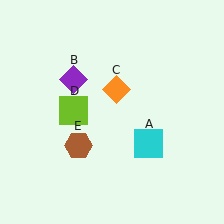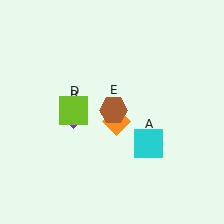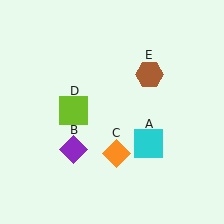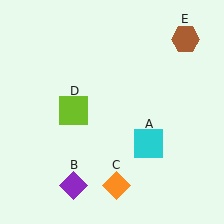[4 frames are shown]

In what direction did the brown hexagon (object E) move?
The brown hexagon (object E) moved up and to the right.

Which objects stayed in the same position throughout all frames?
Cyan square (object A) and lime square (object D) remained stationary.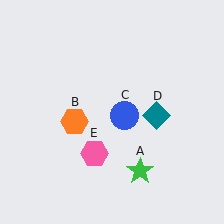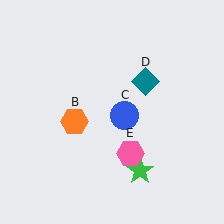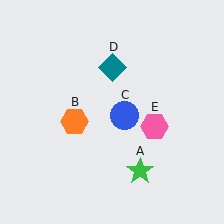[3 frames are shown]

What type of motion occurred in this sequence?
The teal diamond (object D), pink hexagon (object E) rotated counterclockwise around the center of the scene.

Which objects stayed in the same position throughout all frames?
Green star (object A) and orange hexagon (object B) and blue circle (object C) remained stationary.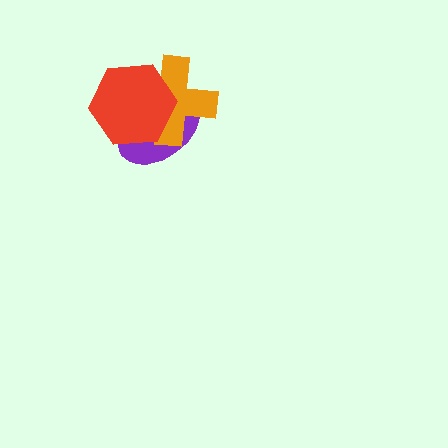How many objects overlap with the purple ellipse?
2 objects overlap with the purple ellipse.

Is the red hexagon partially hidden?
No, no other shape covers it.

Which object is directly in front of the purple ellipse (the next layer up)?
The orange cross is directly in front of the purple ellipse.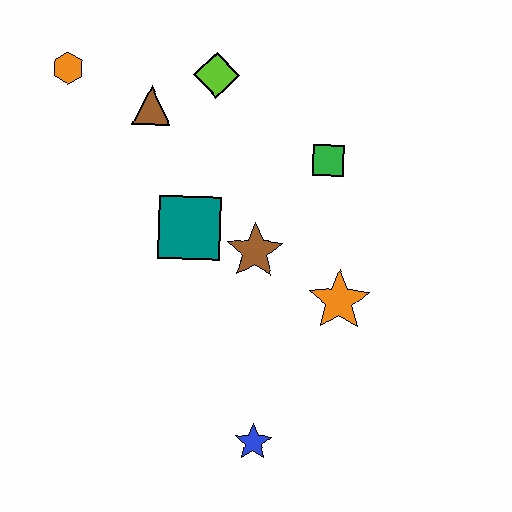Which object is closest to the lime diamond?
The brown triangle is closest to the lime diamond.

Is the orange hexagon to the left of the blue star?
Yes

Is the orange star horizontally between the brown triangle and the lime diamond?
No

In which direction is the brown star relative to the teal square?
The brown star is to the right of the teal square.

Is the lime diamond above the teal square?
Yes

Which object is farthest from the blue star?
The orange hexagon is farthest from the blue star.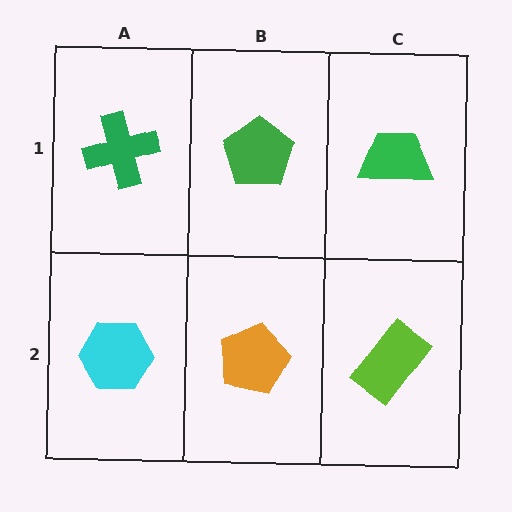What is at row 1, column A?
A green cross.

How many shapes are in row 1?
3 shapes.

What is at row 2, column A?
A cyan hexagon.